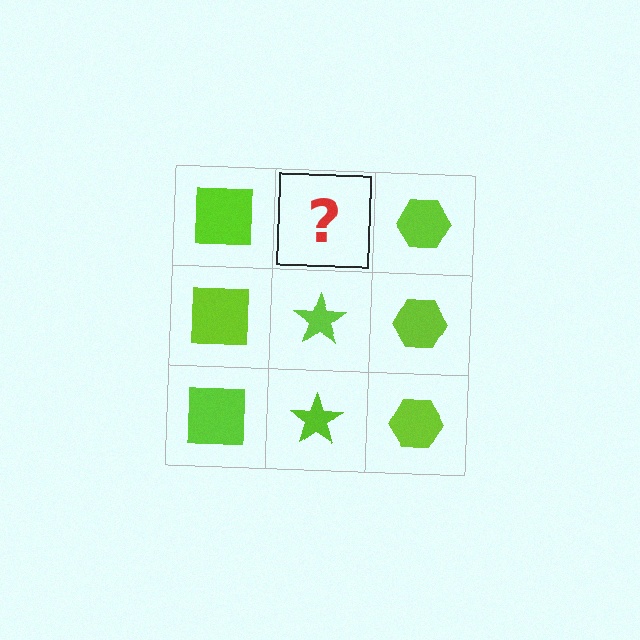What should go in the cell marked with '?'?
The missing cell should contain a lime star.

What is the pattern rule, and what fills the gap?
The rule is that each column has a consistent shape. The gap should be filled with a lime star.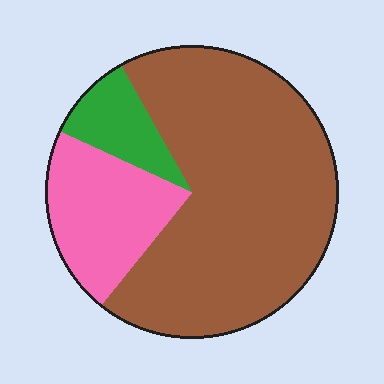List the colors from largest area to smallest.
From largest to smallest: brown, pink, green.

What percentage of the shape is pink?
Pink covers 21% of the shape.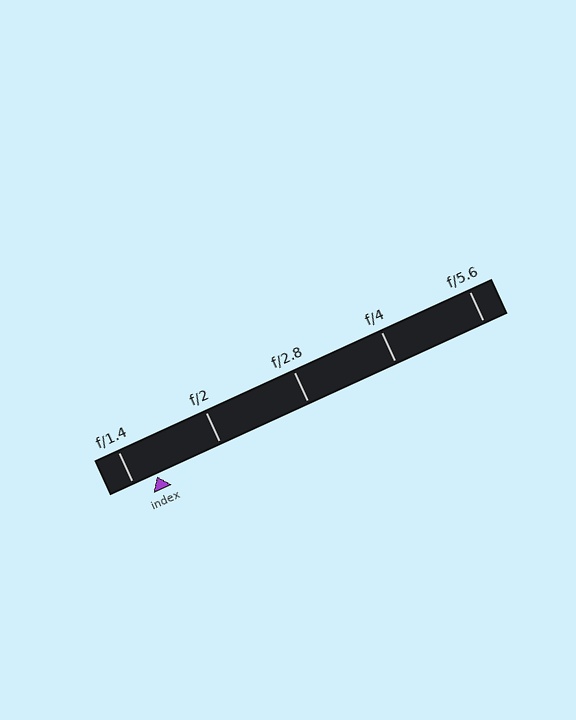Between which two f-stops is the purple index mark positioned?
The index mark is between f/1.4 and f/2.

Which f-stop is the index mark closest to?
The index mark is closest to f/1.4.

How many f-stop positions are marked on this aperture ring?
There are 5 f-stop positions marked.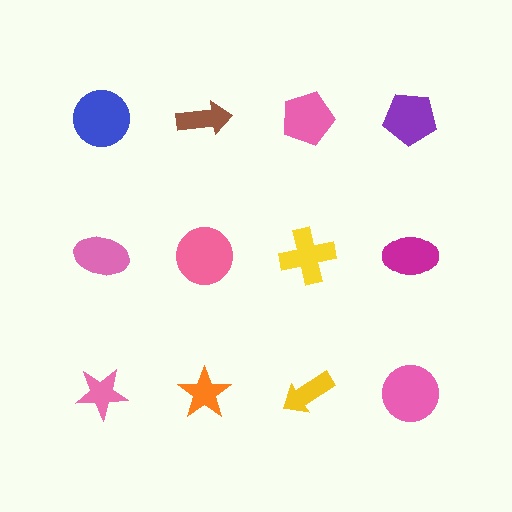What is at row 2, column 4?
A magenta ellipse.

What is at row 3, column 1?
A pink star.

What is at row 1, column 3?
A pink pentagon.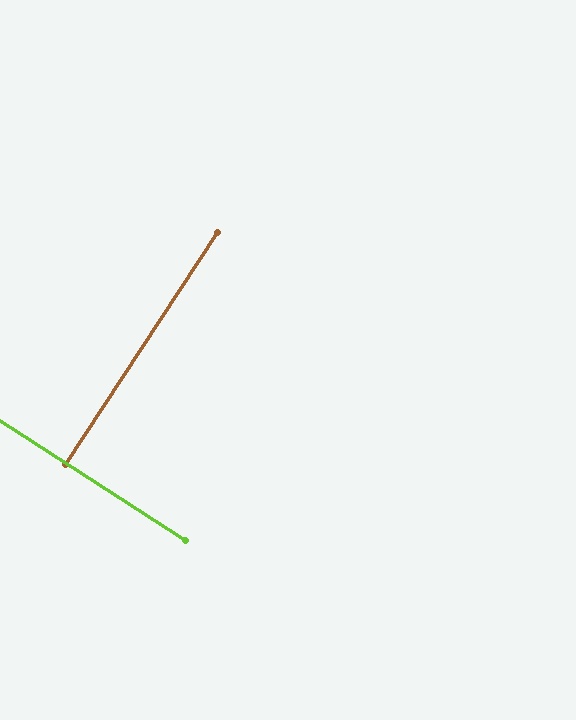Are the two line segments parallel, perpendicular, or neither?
Perpendicular — they meet at approximately 89°.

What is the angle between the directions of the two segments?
Approximately 89 degrees.